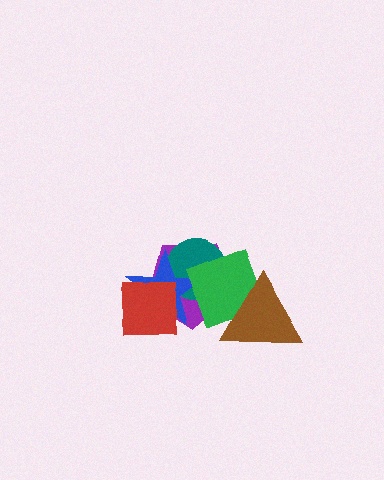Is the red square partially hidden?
No, no other shape covers it.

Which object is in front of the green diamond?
The brown triangle is in front of the green diamond.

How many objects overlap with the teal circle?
3 objects overlap with the teal circle.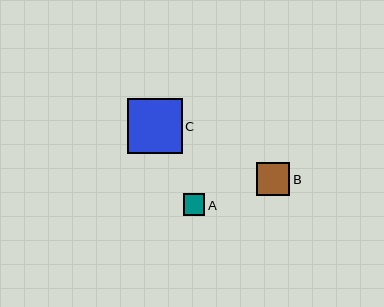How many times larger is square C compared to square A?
Square C is approximately 2.5 times the size of square A.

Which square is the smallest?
Square A is the smallest with a size of approximately 22 pixels.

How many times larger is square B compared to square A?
Square B is approximately 1.5 times the size of square A.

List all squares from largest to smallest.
From largest to smallest: C, B, A.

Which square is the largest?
Square C is the largest with a size of approximately 55 pixels.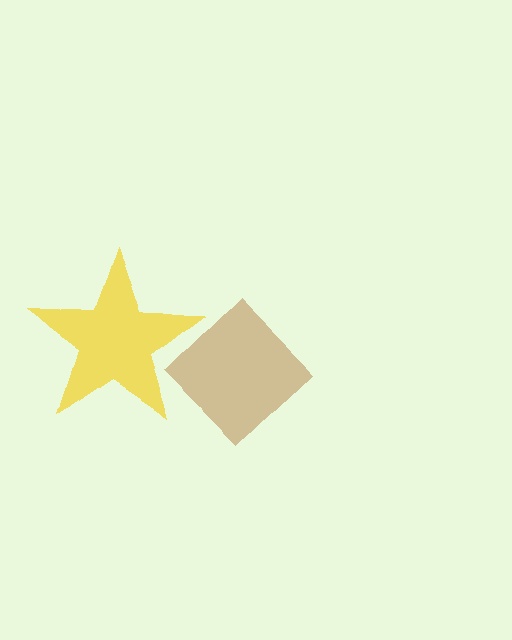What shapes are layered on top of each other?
The layered shapes are: a yellow star, a brown diamond.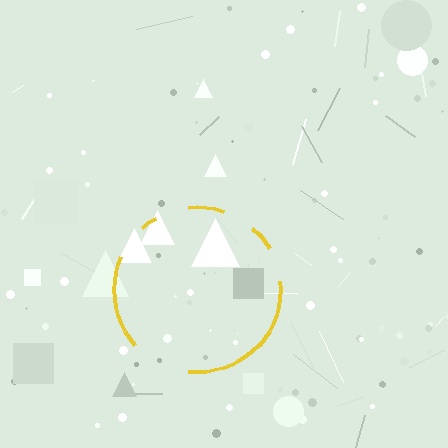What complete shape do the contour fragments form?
The contour fragments form a circle.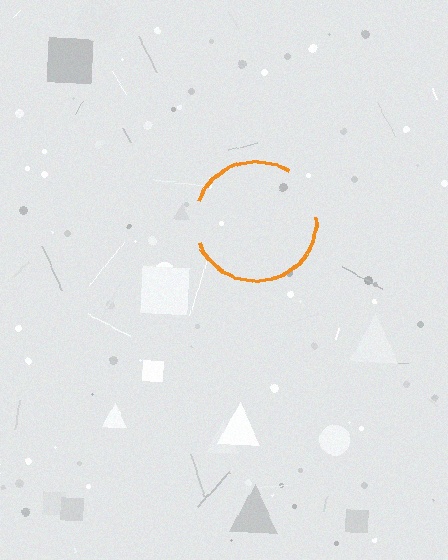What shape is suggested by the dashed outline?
The dashed outline suggests a circle.